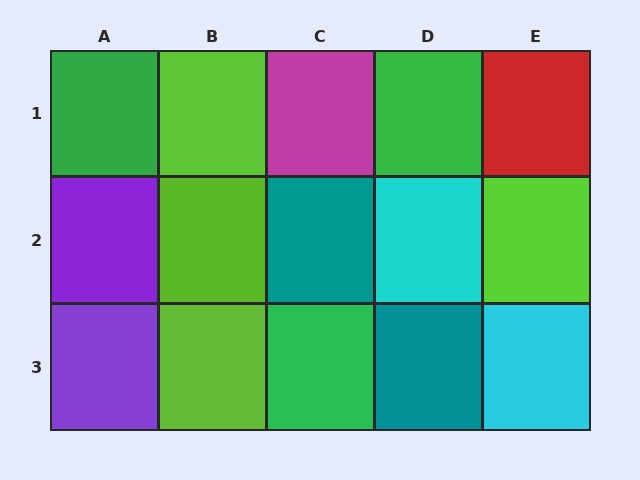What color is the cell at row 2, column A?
Purple.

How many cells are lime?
4 cells are lime.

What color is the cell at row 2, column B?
Lime.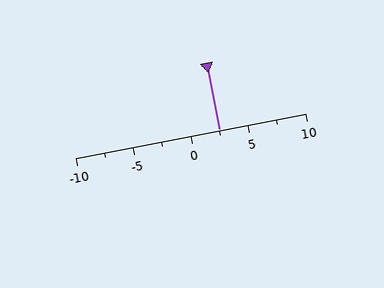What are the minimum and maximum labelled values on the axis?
The axis runs from -10 to 10.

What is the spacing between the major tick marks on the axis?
The major ticks are spaced 5 apart.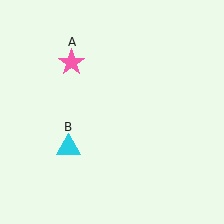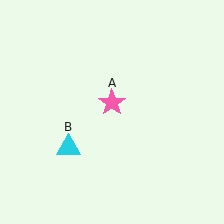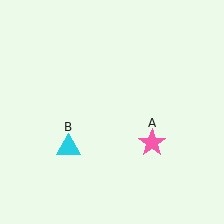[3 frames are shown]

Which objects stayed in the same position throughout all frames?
Cyan triangle (object B) remained stationary.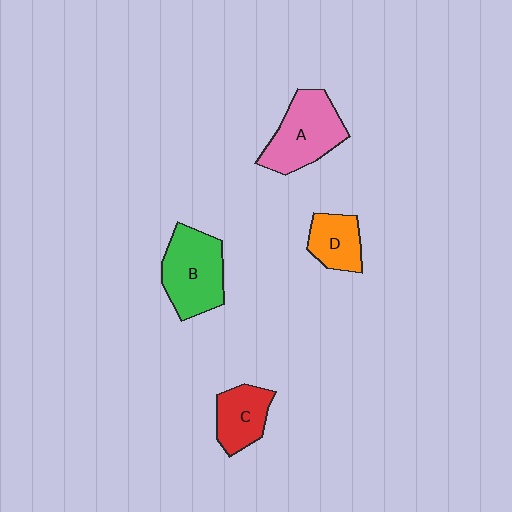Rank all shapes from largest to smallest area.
From largest to smallest: B (green), A (pink), C (red), D (orange).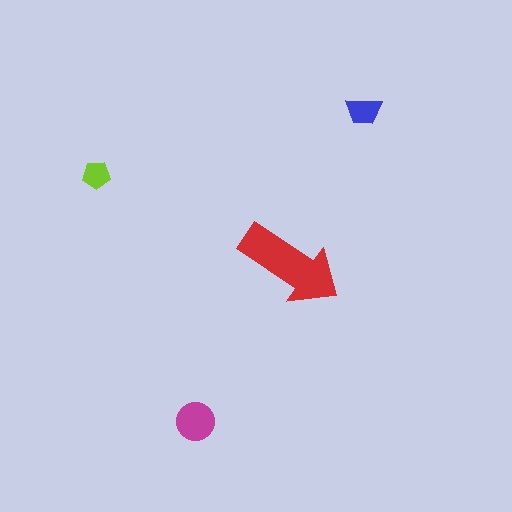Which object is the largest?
The red arrow.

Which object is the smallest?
The lime pentagon.